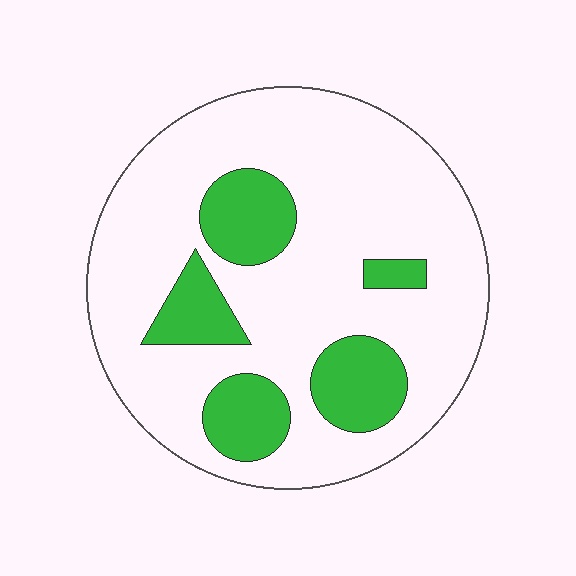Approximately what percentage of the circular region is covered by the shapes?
Approximately 20%.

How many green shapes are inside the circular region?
5.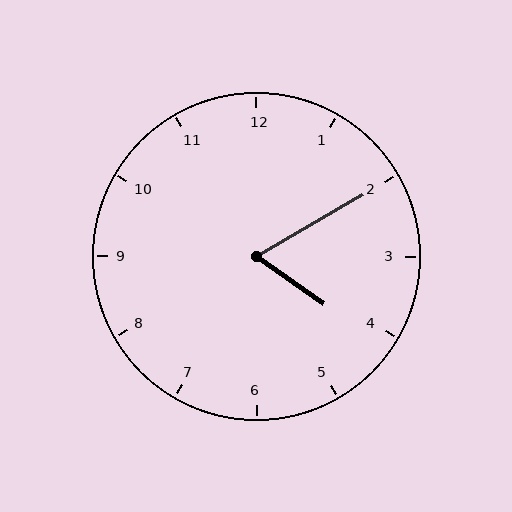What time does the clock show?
4:10.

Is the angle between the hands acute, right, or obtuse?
It is acute.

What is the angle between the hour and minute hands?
Approximately 65 degrees.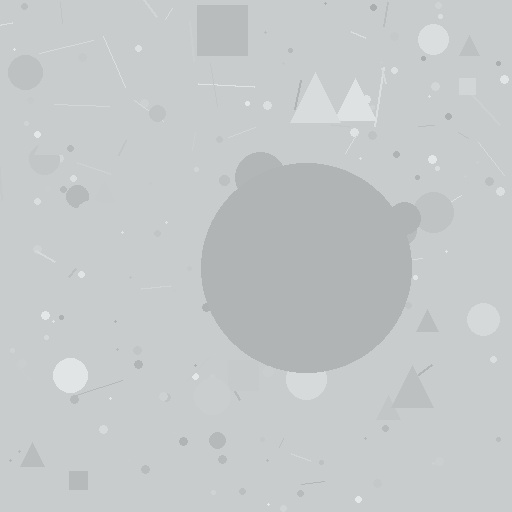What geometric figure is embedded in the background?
A circle is embedded in the background.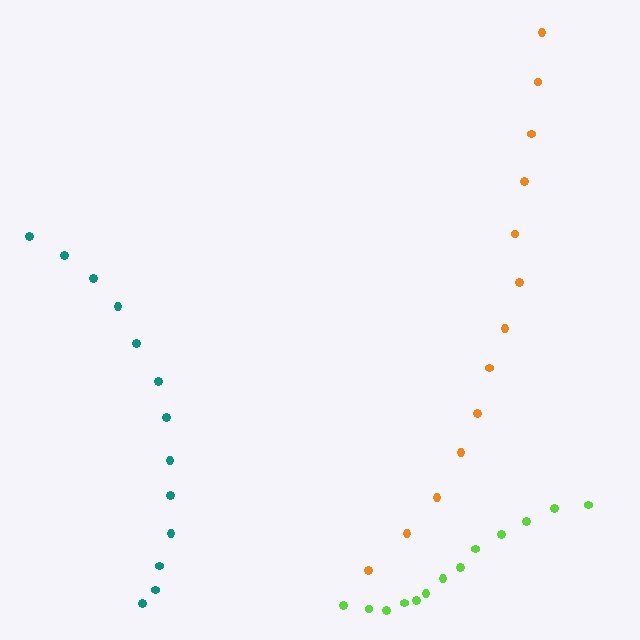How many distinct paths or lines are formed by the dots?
There are 3 distinct paths.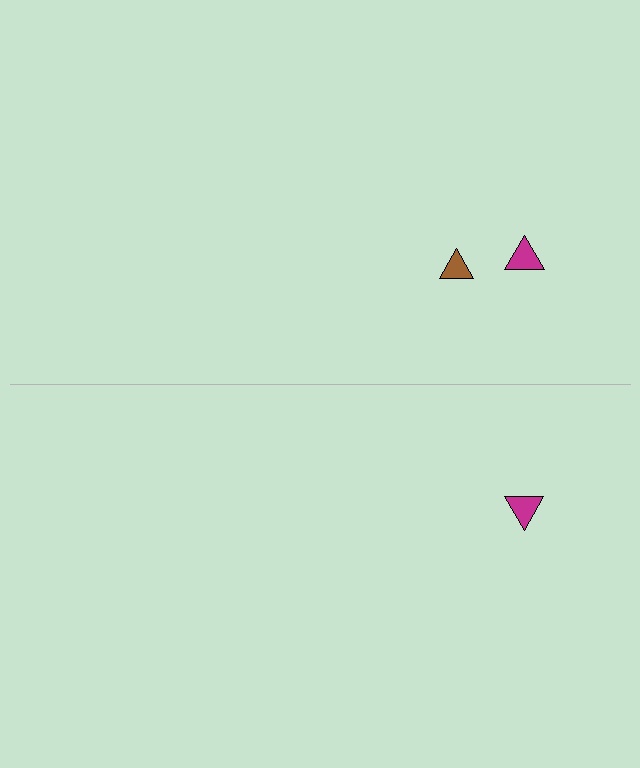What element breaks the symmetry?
A brown triangle is missing from the bottom side.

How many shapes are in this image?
There are 3 shapes in this image.